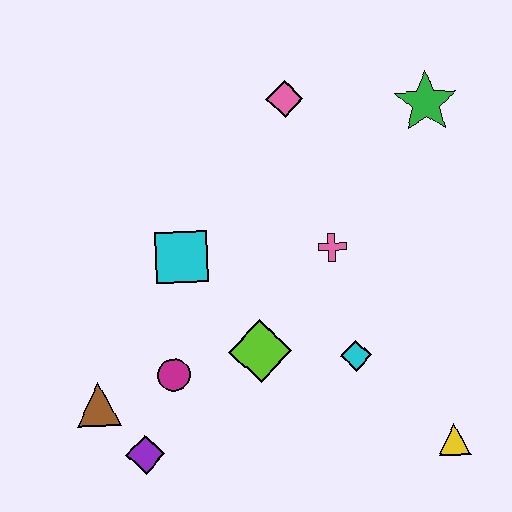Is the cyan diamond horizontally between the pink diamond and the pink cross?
No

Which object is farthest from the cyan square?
The yellow triangle is farthest from the cyan square.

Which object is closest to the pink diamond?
The green star is closest to the pink diamond.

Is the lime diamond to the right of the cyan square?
Yes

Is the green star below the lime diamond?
No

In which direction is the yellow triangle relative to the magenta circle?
The yellow triangle is to the right of the magenta circle.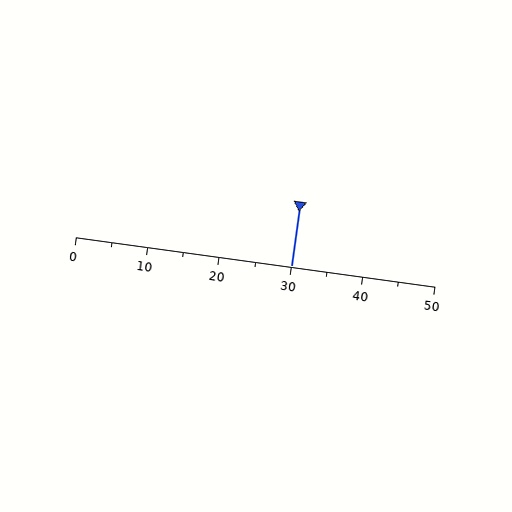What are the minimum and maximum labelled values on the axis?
The axis runs from 0 to 50.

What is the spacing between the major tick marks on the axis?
The major ticks are spaced 10 apart.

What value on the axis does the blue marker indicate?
The marker indicates approximately 30.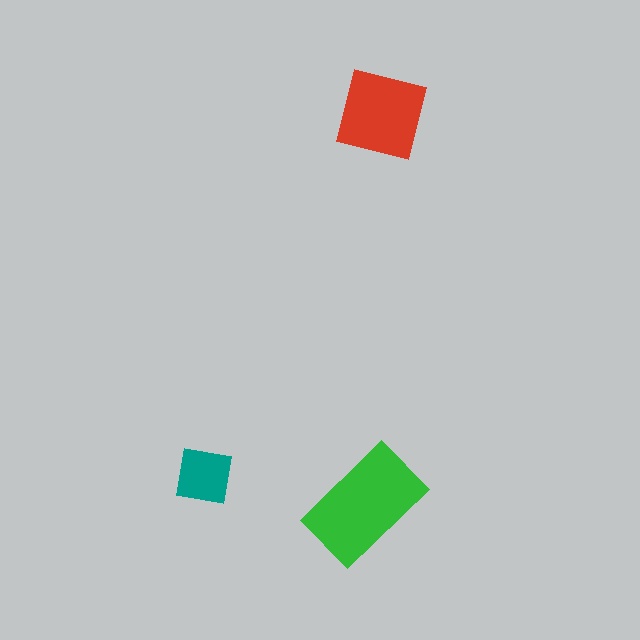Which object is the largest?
The green rectangle.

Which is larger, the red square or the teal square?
The red square.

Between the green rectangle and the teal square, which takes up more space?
The green rectangle.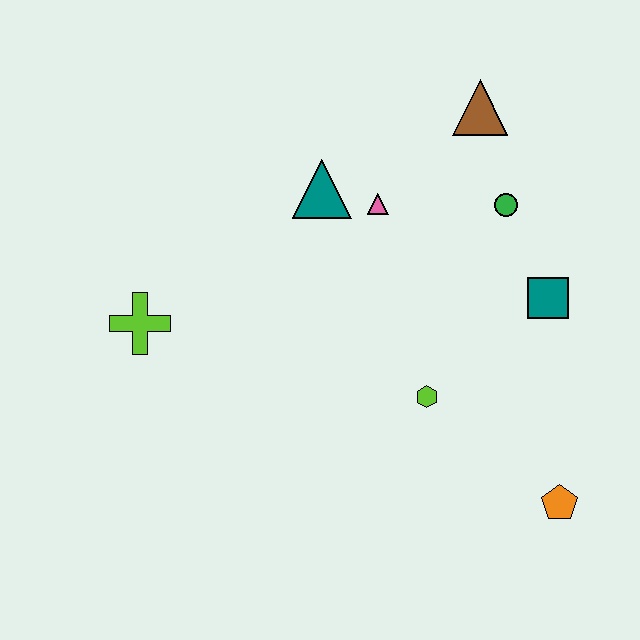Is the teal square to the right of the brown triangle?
Yes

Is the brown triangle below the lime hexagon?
No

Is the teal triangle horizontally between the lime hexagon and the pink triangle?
No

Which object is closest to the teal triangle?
The pink triangle is closest to the teal triangle.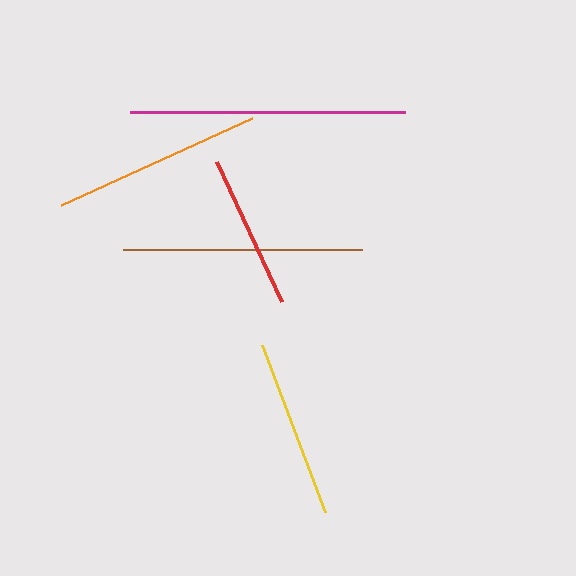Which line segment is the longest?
The magenta line is the longest at approximately 275 pixels.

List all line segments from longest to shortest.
From longest to shortest: magenta, brown, orange, yellow, red.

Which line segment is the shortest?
The red line is the shortest at approximately 154 pixels.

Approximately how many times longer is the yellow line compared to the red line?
The yellow line is approximately 1.2 times the length of the red line.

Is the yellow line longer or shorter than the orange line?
The orange line is longer than the yellow line.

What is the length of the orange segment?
The orange segment is approximately 210 pixels long.